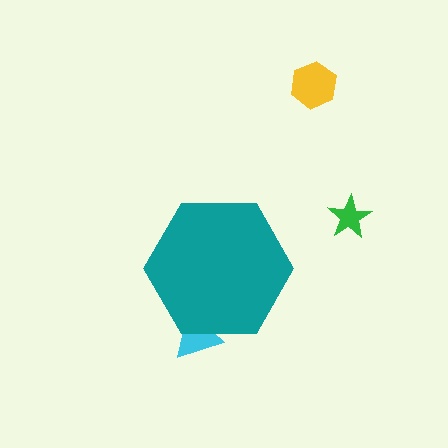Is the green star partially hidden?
No, the green star is fully visible.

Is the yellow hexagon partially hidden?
No, the yellow hexagon is fully visible.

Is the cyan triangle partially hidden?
Yes, the cyan triangle is partially hidden behind the teal hexagon.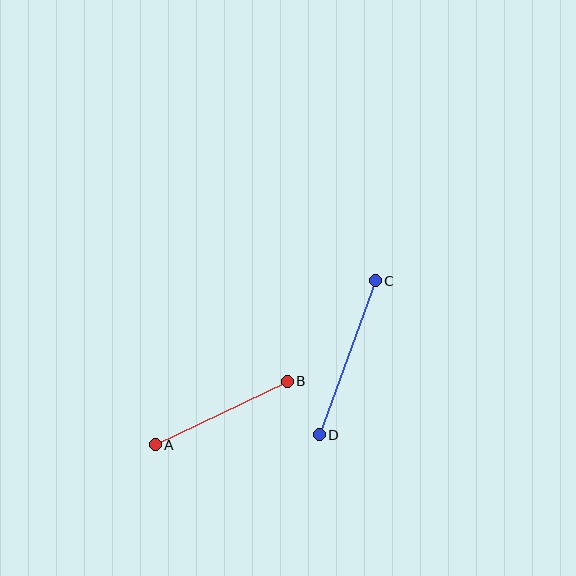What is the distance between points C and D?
The distance is approximately 164 pixels.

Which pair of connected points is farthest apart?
Points C and D are farthest apart.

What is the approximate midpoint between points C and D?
The midpoint is at approximately (347, 358) pixels.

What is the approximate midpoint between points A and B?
The midpoint is at approximately (221, 413) pixels.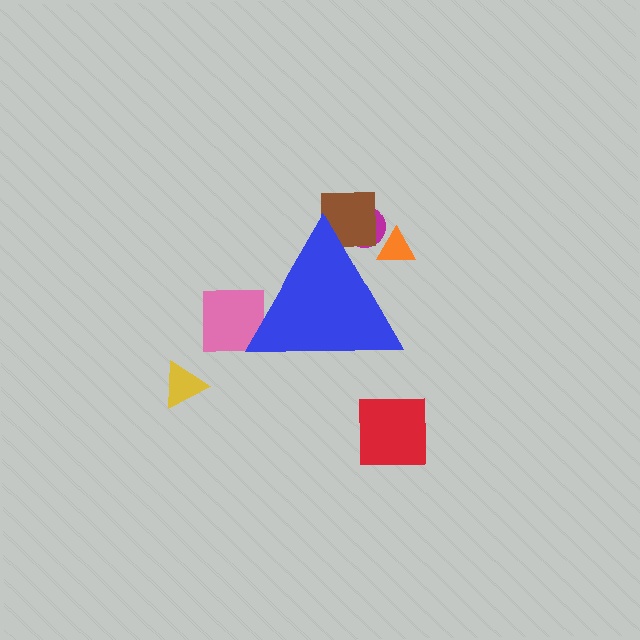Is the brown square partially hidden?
Yes, the brown square is partially hidden behind the blue triangle.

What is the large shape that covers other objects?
A blue triangle.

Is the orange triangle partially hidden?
Yes, the orange triangle is partially hidden behind the blue triangle.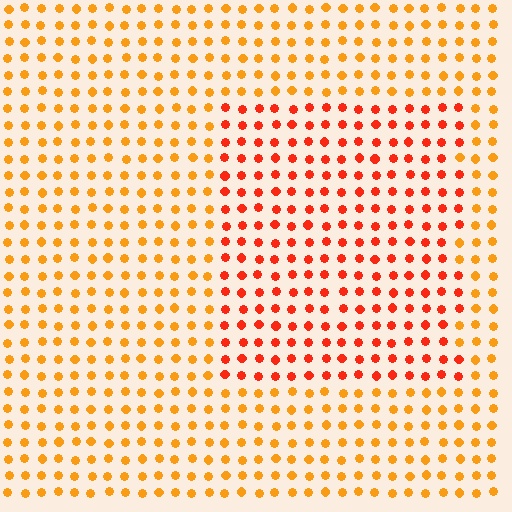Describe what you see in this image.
The image is filled with small orange elements in a uniform arrangement. A rectangle-shaped region is visible where the elements are tinted to a slightly different hue, forming a subtle color boundary.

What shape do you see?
I see a rectangle.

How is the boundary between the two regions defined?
The boundary is defined purely by a slight shift in hue (about 31 degrees). Spacing, size, and orientation are identical on both sides.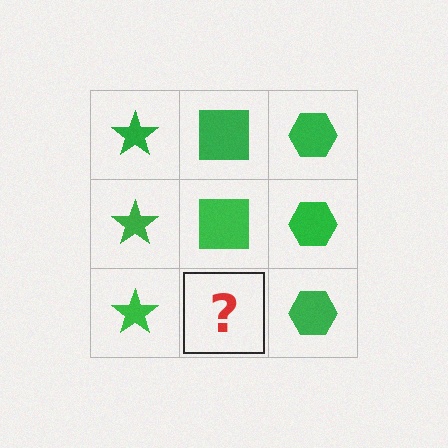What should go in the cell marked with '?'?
The missing cell should contain a green square.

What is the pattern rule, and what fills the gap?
The rule is that each column has a consistent shape. The gap should be filled with a green square.